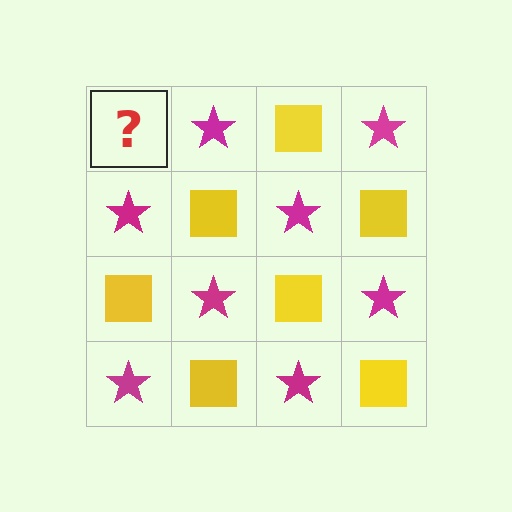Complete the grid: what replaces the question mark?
The question mark should be replaced with a yellow square.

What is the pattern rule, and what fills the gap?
The rule is that it alternates yellow square and magenta star in a checkerboard pattern. The gap should be filled with a yellow square.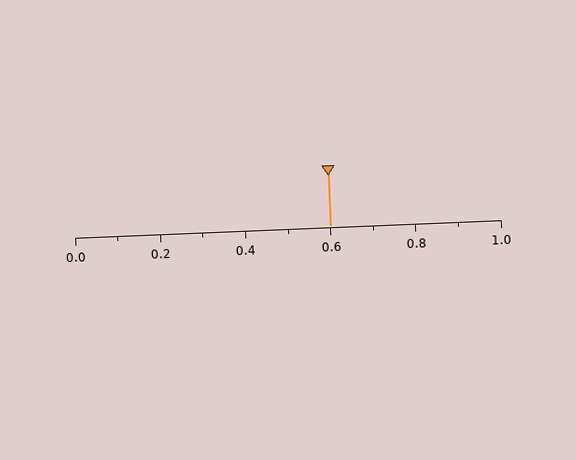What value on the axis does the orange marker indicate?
The marker indicates approximately 0.6.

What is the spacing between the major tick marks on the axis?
The major ticks are spaced 0.2 apart.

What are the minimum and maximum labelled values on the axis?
The axis runs from 0.0 to 1.0.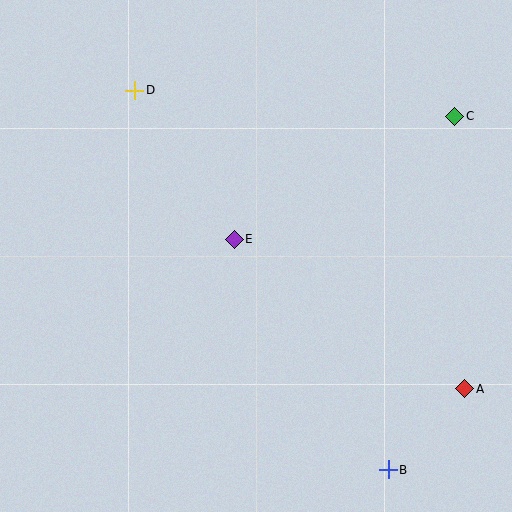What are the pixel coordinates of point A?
Point A is at (465, 389).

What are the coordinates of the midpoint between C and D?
The midpoint between C and D is at (295, 103).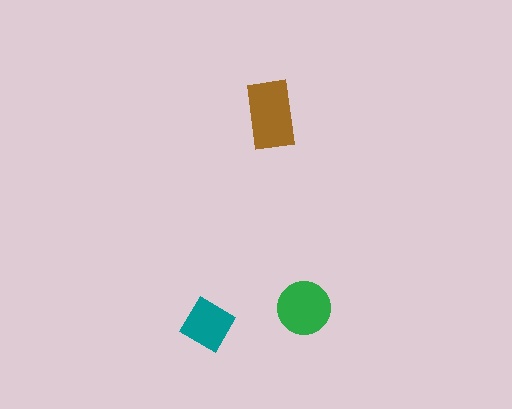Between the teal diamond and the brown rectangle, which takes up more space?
The brown rectangle.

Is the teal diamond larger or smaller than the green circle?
Smaller.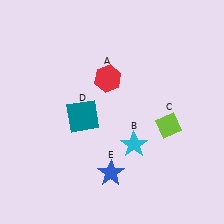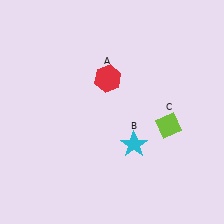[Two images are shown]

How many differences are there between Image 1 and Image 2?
There are 2 differences between the two images.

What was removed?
The teal square (D), the blue star (E) were removed in Image 2.